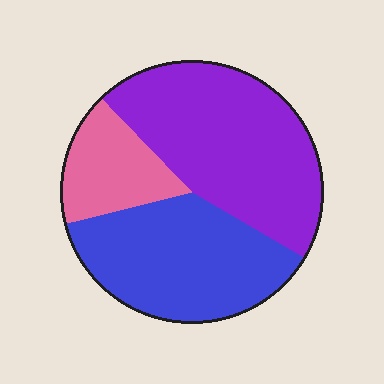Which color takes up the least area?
Pink, at roughly 15%.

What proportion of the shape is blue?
Blue covers 38% of the shape.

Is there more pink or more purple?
Purple.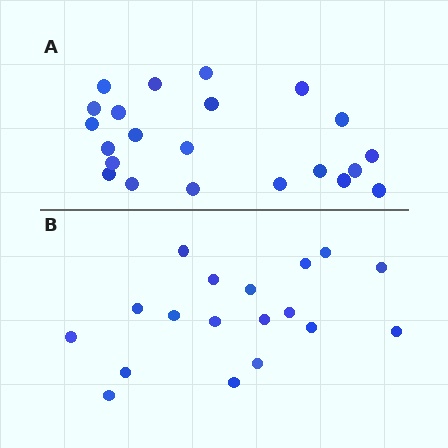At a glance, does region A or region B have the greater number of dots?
Region A (the top region) has more dots.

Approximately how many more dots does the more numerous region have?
Region A has about 4 more dots than region B.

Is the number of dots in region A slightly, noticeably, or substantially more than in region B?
Region A has only slightly more — the two regions are fairly close. The ratio is roughly 1.2 to 1.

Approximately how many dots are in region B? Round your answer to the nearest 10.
About 20 dots. (The exact count is 18, which rounds to 20.)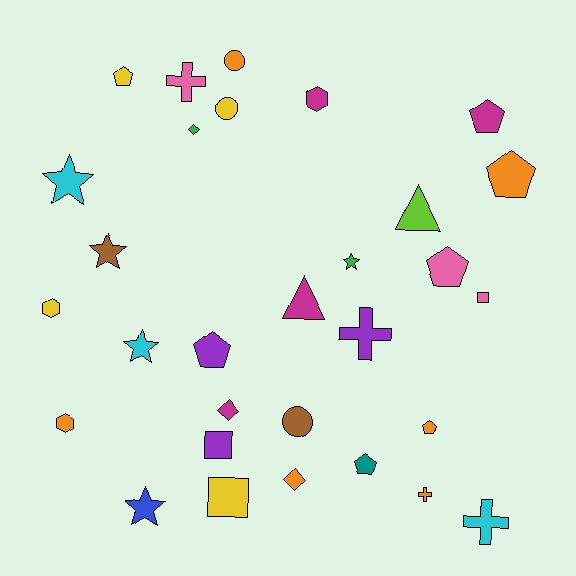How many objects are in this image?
There are 30 objects.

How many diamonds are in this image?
There are 3 diamonds.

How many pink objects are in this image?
There are 3 pink objects.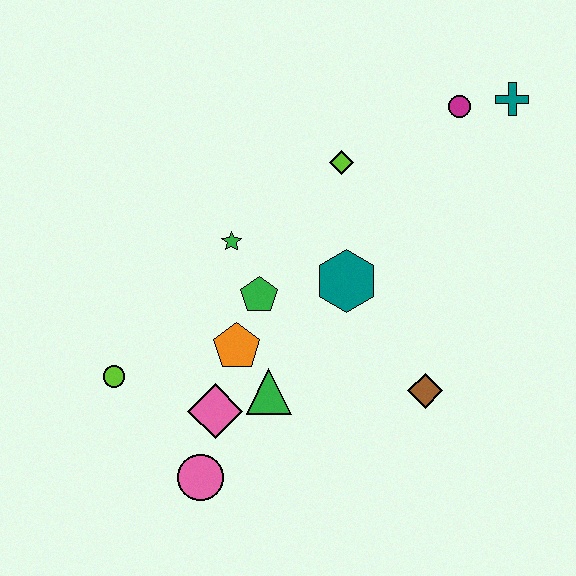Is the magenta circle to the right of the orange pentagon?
Yes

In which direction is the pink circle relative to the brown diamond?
The pink circle is to the left of the brown diamond.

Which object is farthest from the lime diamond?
The pink circle is farthest from the lime diamond.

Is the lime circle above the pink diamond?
Yes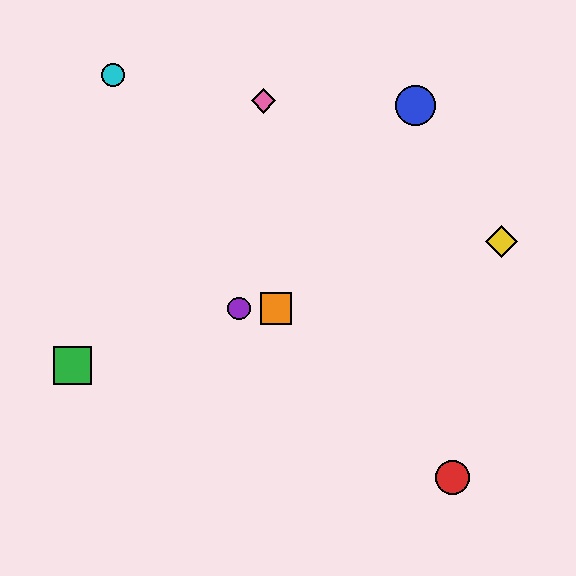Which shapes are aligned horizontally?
The purple circle, the orange square are aligned horizontally.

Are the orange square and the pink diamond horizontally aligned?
No, the orange square is at y≈309 and the pink diamond is at y≈101.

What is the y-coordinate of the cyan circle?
The cyan circle is at y≈75.